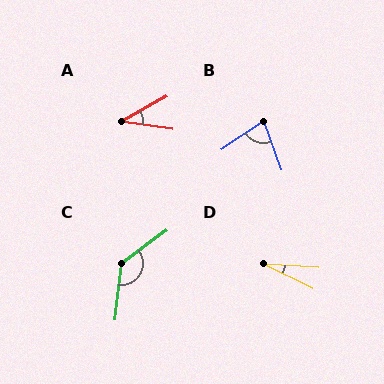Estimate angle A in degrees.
Approximately 37 degrees.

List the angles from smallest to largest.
D (22°), A (37°), B (75°), C (133°).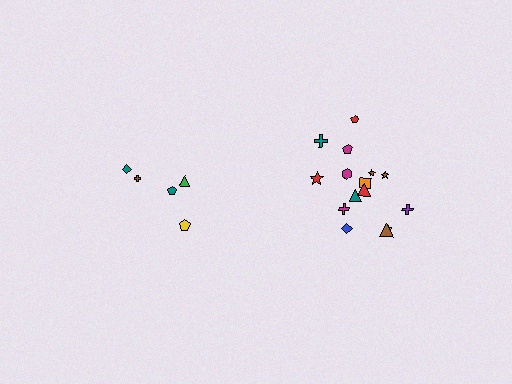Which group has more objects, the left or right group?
The right group.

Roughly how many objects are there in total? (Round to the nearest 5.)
Roughly 20 objects in total.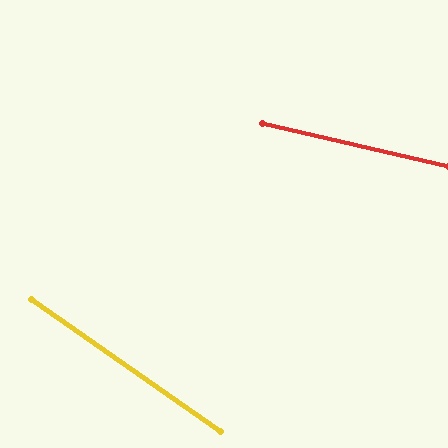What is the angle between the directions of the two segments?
Approximately 22 degrees.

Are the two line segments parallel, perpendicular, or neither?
Neither parallel nor perpendicular — they differ by about 22°.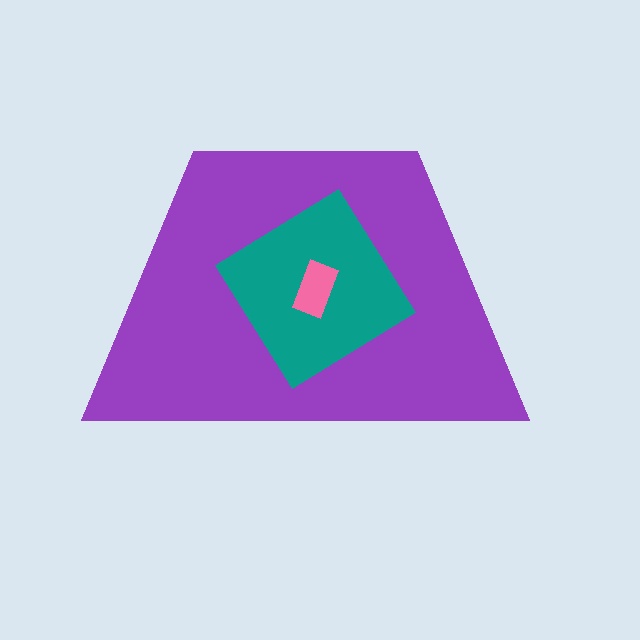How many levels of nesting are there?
3.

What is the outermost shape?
The purple trapezoid.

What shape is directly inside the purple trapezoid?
The teal diamond.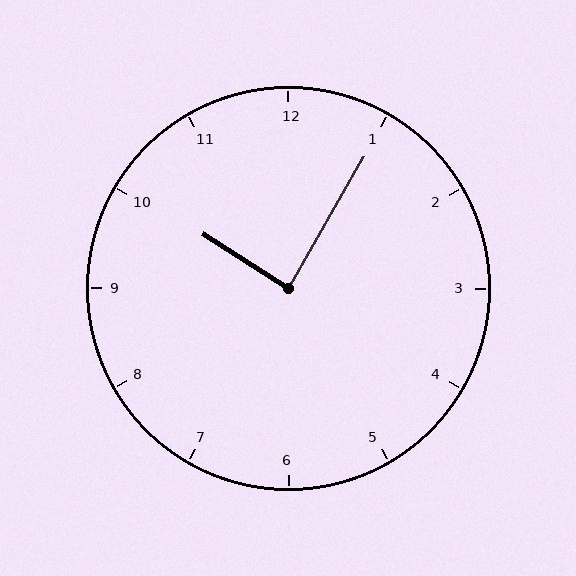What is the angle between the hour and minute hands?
Approximately 88 degrees.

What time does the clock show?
10:05.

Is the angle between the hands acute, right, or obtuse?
It is right.